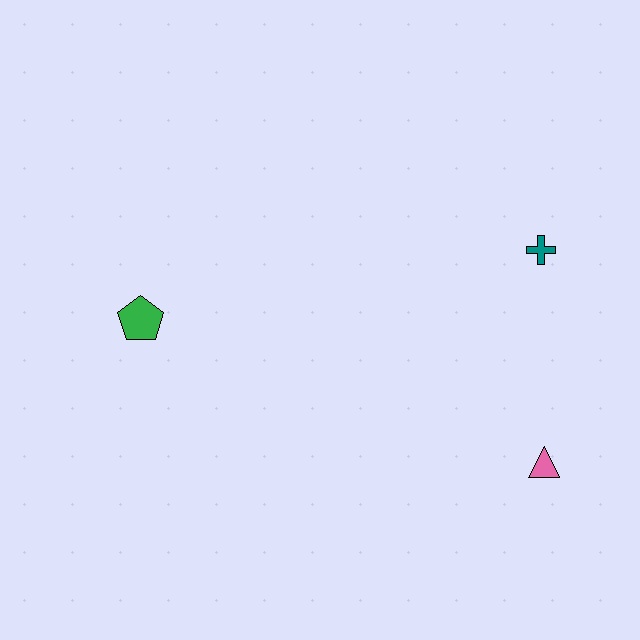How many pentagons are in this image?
There is 1 pentagon.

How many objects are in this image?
There are 3 objects.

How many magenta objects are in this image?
There are no magenta objects.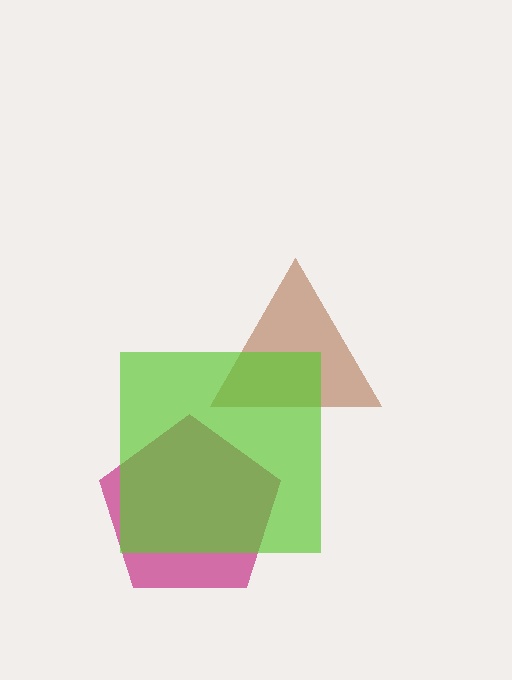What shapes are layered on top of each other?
The layered shapes are: a brown triangle, a magenta pentagon, a lime square.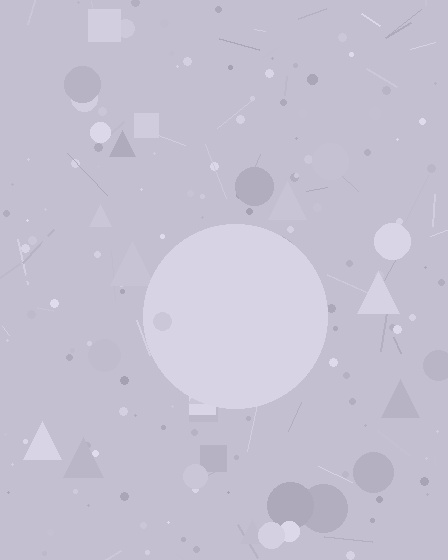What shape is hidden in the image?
A circle is hidden in the image.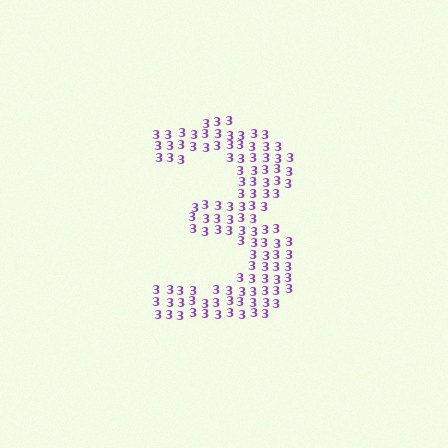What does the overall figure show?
The overall figure shows the digit 3.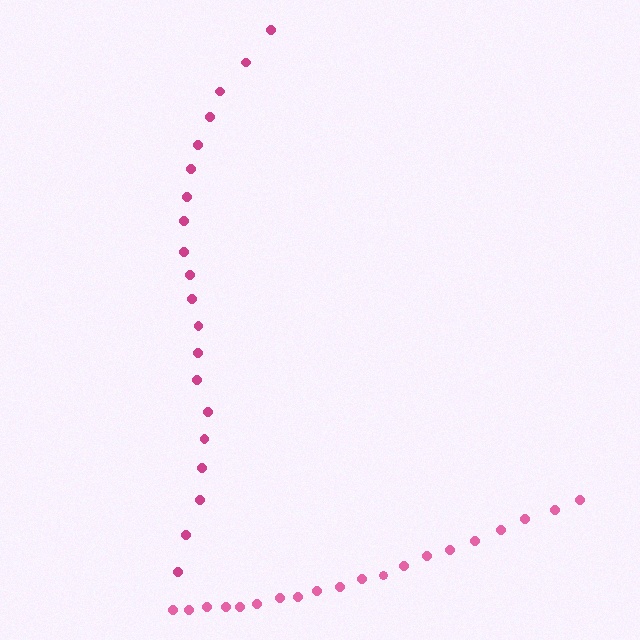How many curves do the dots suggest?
There are 2 distinct paths.